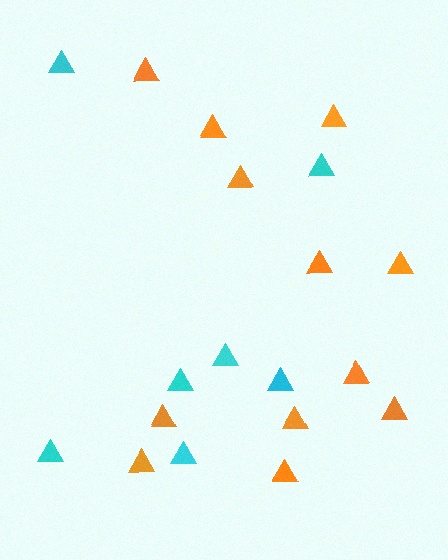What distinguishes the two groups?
There are 2 groups: one group of orange triangles (12) and one group of cyan triangles (7).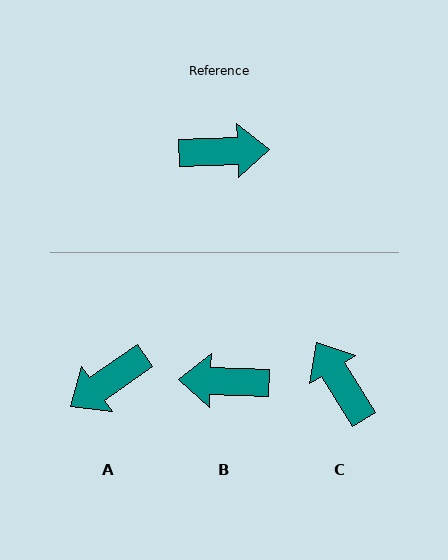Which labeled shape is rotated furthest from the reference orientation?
B, about 176 degrees away.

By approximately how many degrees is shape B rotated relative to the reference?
Approximately 176 degrees counter-clockwise.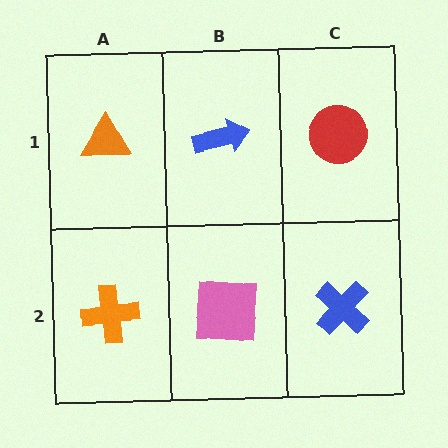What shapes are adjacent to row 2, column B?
A blue arrow (row 1, column B), an orange cross (row 2, column A), a blue cross (row 2, column C).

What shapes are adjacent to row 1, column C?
A blue cross (row 2, column C), a blue arrow (row 1, column B).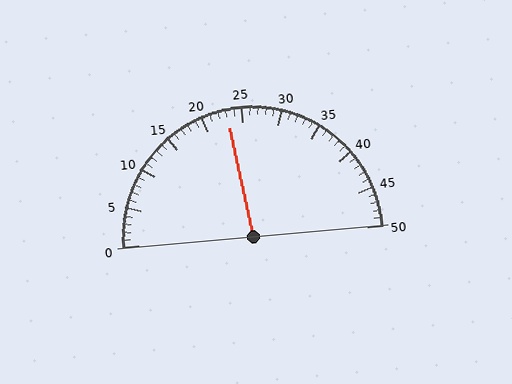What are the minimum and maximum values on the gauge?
The gauge ranges from 0 to 50.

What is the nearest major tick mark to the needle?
The nearest major tick mark is 25.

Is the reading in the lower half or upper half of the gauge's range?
The reading is in the lower half of the range (0 to 50).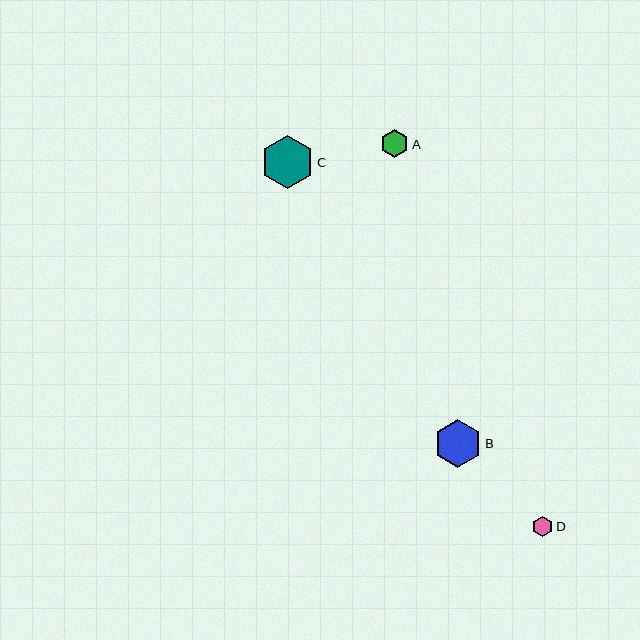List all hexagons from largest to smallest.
From largest to smallest: C, B, A, D.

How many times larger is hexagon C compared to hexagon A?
Hexagon C is approximately 1.9 times the size of hexagon A.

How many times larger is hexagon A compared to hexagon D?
Hexagon A is approximately 1.4 times the size of hexagon D.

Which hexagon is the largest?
Hexagon C is the largest with a size of approximately 53 pixels.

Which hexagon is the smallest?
Hexagon D is the smallest with a size of approximately 20 pixels.